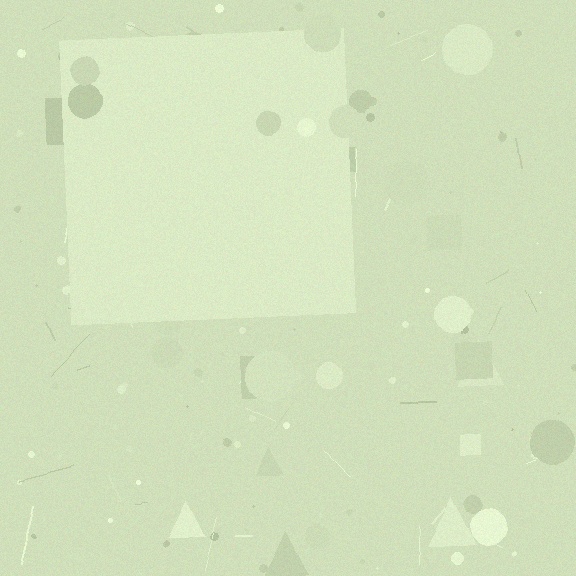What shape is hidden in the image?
A square is hidden in the image.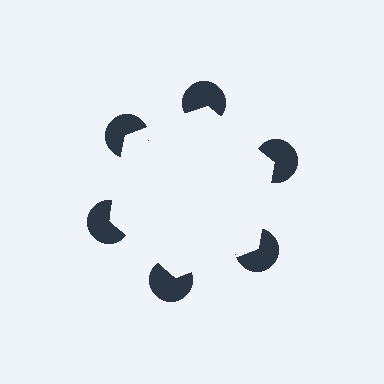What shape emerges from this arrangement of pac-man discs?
An illusory hexagon — its edges are inferred from the aligned wedge cuts in the pac-man discs, not physically drawn.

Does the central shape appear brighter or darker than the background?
It typically appears slightly brighter than the background, even though no actual brightness change is drawn.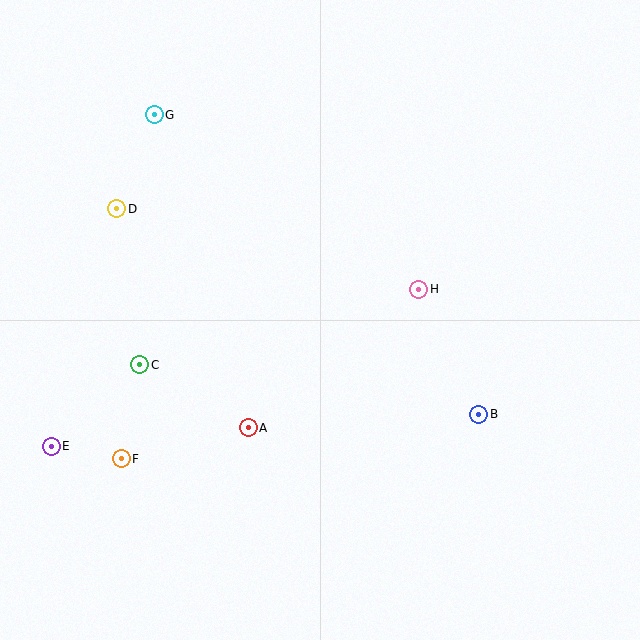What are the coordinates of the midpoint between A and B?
The midpoint between A and B is at (364, 421).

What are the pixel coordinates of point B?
Point B is at (479, 414).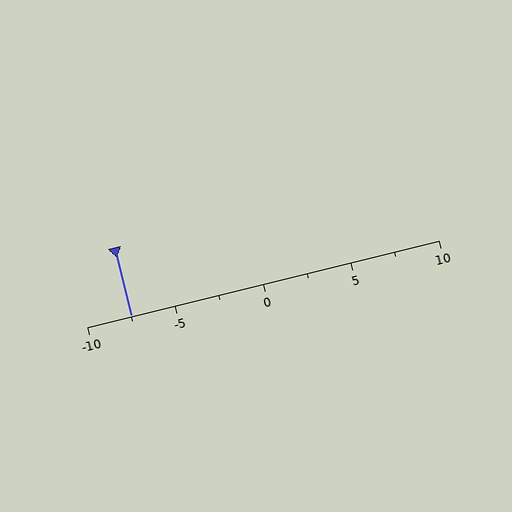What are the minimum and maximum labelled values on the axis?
The axis runs from -10 to 10.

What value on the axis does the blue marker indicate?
The marker indicates approximately -7.5.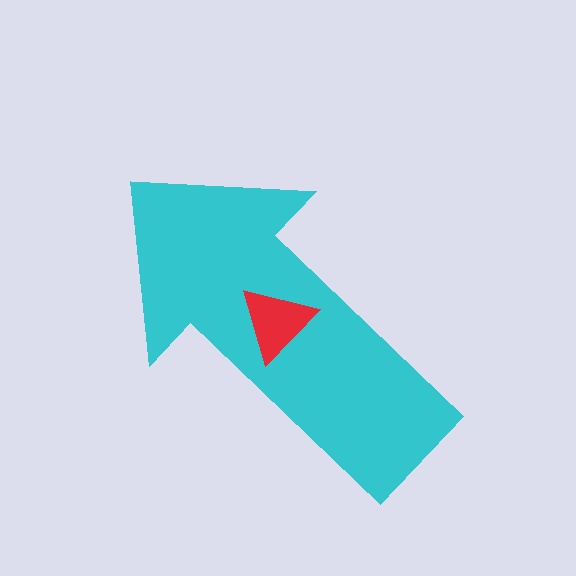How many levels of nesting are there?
2.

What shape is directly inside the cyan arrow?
The red triangle.